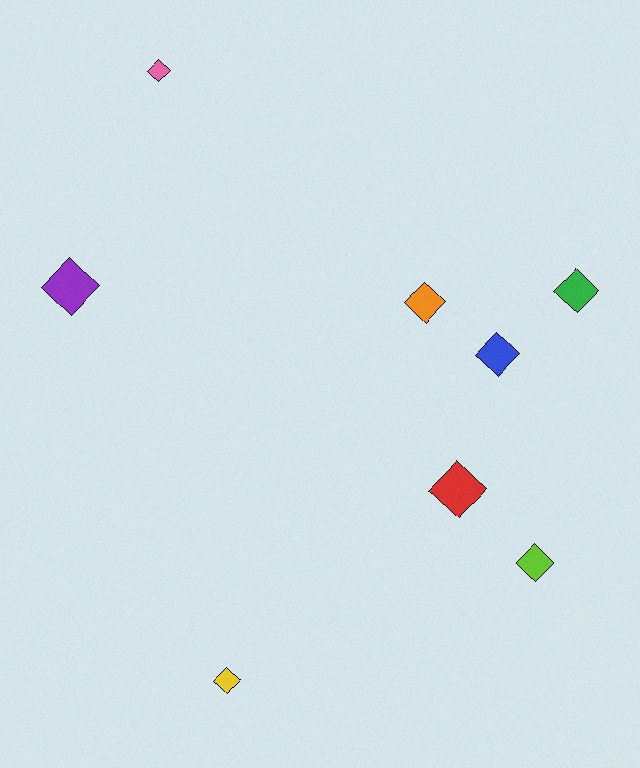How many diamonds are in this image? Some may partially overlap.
There are 8 diamonds.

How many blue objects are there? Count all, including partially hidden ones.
There is 1 blue object.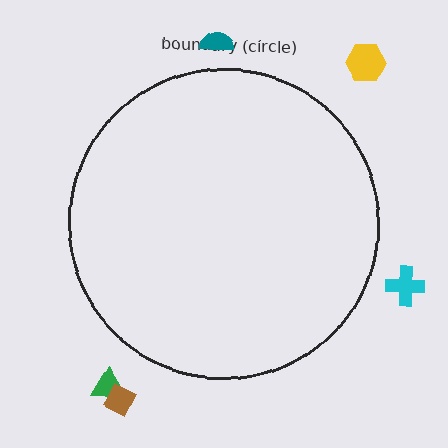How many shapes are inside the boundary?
0 inside, 5 outside.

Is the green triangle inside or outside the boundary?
Outside.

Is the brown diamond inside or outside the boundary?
Outside.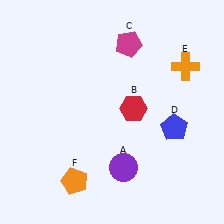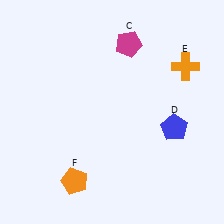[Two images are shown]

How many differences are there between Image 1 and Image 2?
There are 2 differences between the two images.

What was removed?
The red hexagon (B), the purple circle (A) were removed in Image 2.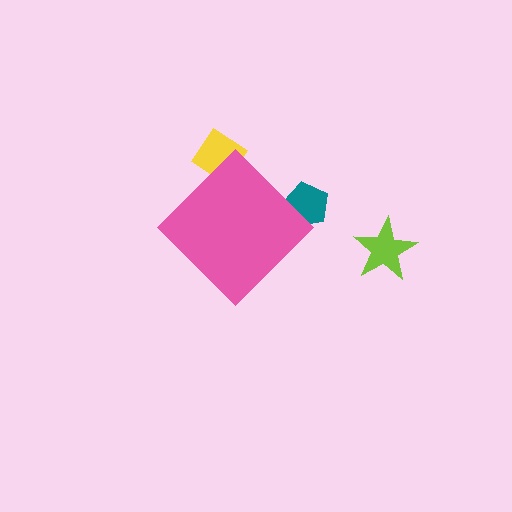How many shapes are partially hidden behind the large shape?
2 shapes are partially hidden.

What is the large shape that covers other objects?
A pink diamond.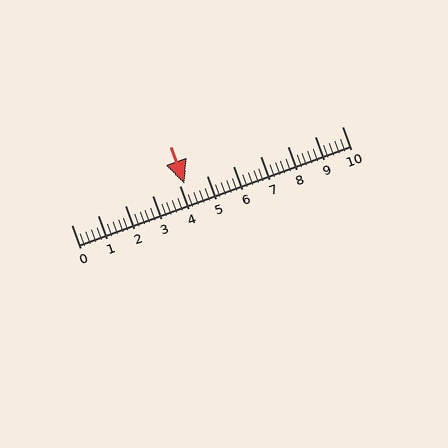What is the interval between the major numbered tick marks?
The major tick marks are spaced 1 units apart.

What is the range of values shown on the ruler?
The ruler shows values from 0 to 10.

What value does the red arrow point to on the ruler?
The red arrow points to approximately 4.2.